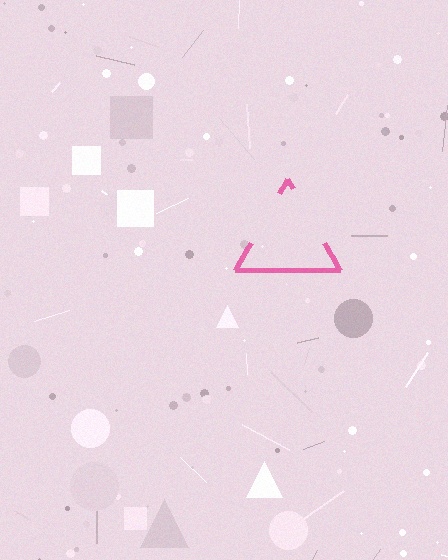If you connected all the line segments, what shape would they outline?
They would outline a triangle.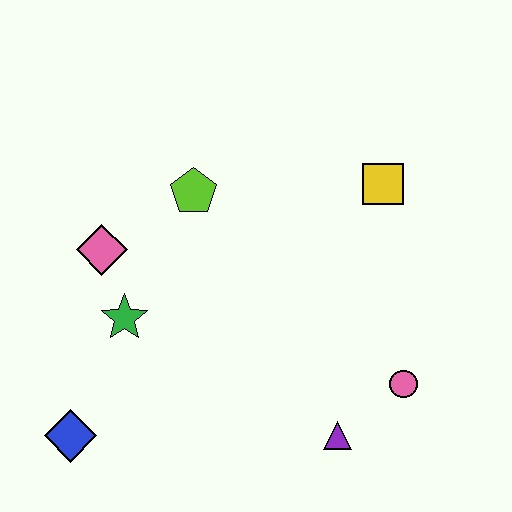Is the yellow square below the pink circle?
No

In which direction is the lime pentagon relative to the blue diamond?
The lime pentagon is above the blue diamond.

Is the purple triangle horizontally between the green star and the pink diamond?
No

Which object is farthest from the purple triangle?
The pink diamond is farthest from the purple triangle.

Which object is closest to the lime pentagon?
The pink diamond is closest to the lime pentagon.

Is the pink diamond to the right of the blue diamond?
Yes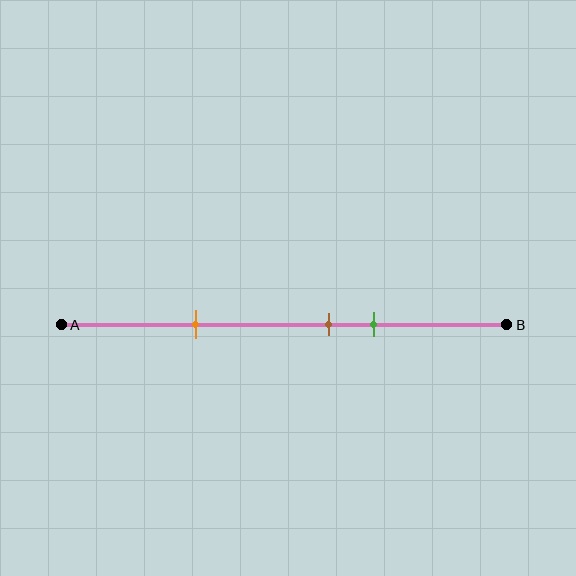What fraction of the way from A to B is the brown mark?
The brown mark is approximately 60% (0.6) of the way from A to B.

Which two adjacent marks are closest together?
The brown and green marks are the closest adjacent pair.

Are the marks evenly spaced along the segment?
No, the marks are not evenly spaced.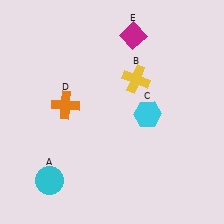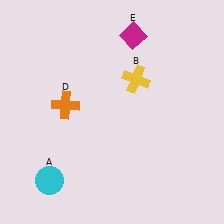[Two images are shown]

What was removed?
The cyan hexagon (C) was removed in Image 2.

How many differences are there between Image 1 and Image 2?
There is 1 difference between the two images.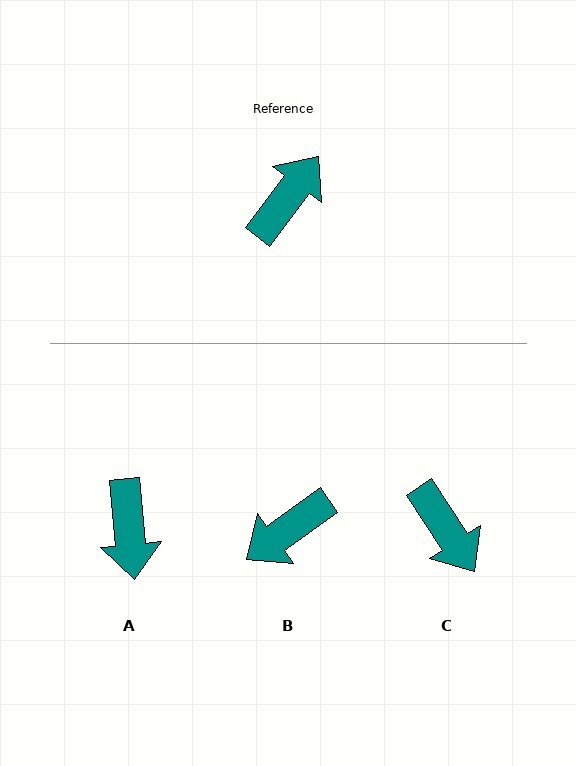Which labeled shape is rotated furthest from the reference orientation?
B, about 163 degrees away.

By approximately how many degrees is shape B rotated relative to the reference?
Approximately 163 degrees counter-clockwise.